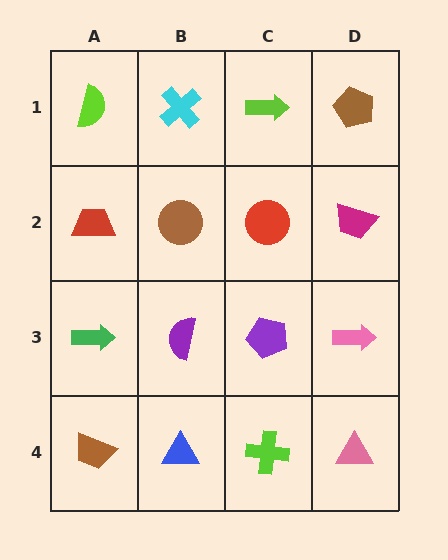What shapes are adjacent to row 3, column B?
A brown circle (row 2, column B), a blue triangle (row 4, column B), a green arrow (row 3, column A), a purple pentagon (row 3, column C).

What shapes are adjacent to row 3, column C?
A red circle (row 2, column C), a lime cross (row 4, column C), a purple semicircle (row 3, column B), a pink arrow (row 3, column D).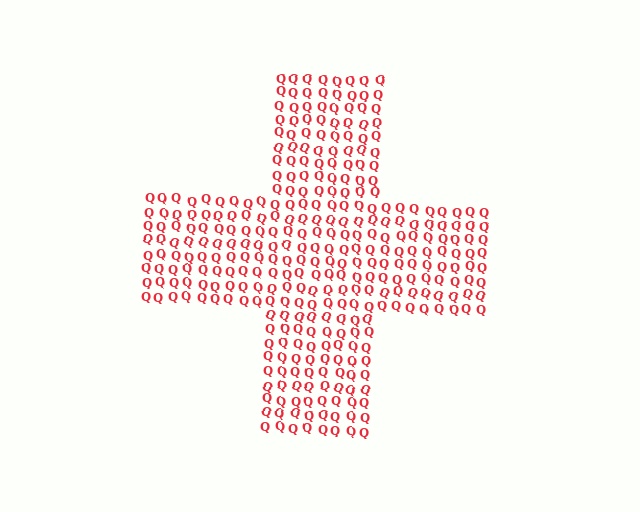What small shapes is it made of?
It is made of small letter Q's.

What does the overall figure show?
The overall figure shows a cross.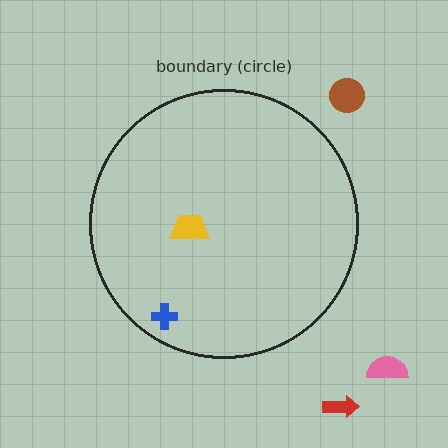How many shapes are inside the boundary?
2 inside, 3 outside.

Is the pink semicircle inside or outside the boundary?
Outside.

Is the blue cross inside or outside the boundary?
Inside.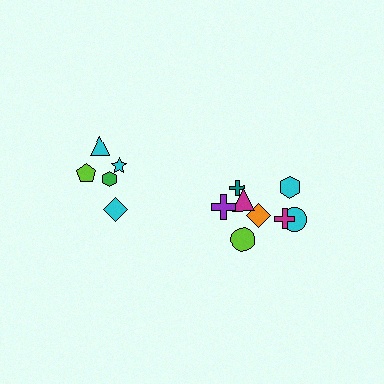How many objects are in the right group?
There are 8 objects.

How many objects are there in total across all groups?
There are 13 objects.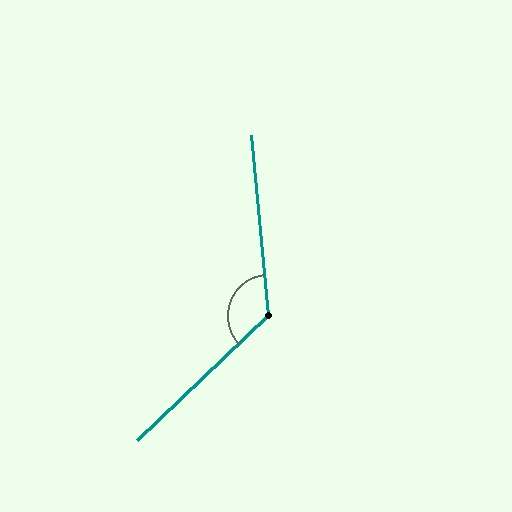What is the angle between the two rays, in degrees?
Approximately 128 degrees.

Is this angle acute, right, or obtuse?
It is obtuse.